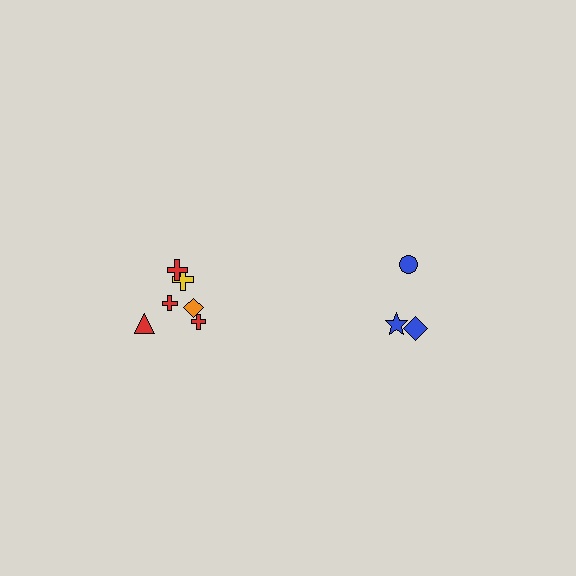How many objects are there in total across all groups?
There are 9 objects.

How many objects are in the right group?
There are 3 objects.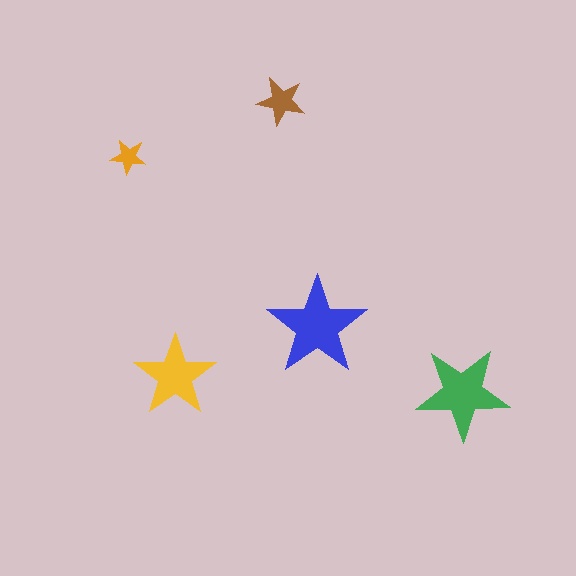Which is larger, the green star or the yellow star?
The green one.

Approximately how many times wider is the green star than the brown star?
About 2 times wider.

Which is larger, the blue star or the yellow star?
The blue one.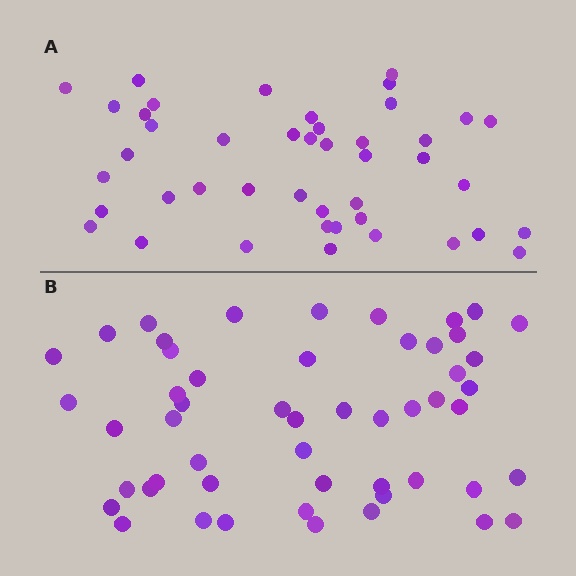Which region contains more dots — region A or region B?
Region B (the bottom region) has more dots.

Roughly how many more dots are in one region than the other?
Region B has roughly 8 or so more dots than region A.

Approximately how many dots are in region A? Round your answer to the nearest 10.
About 40 dots. (The exact count is 44, which rounds to 40.)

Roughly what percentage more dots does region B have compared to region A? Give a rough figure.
About 20% more.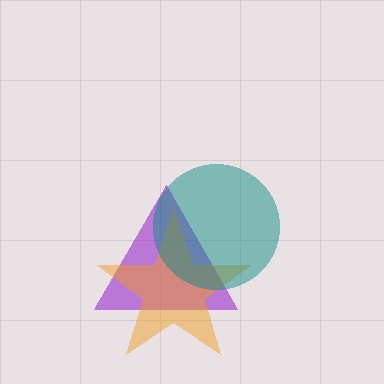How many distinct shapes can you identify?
There are 3 distinct shapes: a purple triangle, an orange star, a teal circle.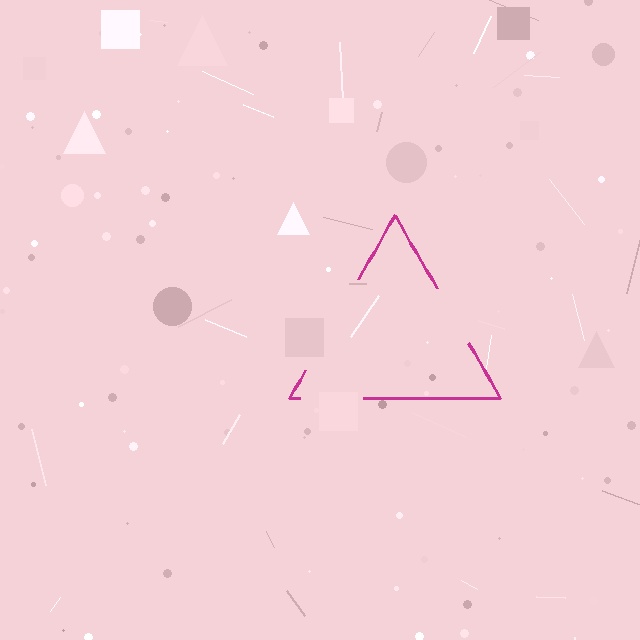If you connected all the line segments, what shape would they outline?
They would outline a triangle.